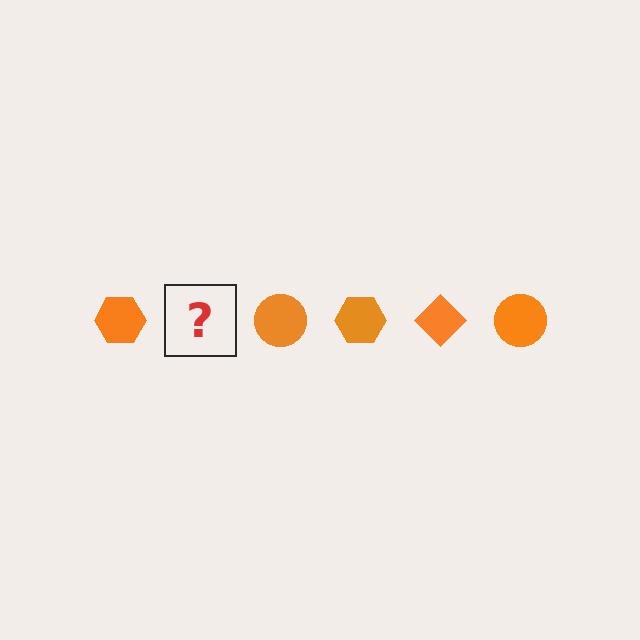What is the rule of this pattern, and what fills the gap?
The rule is that the pattern cycles through hexagon, diamond, circle shapes in orange. The gap should be filled with an orange diamond.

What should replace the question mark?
The question mark should be replaced with an orange diamond.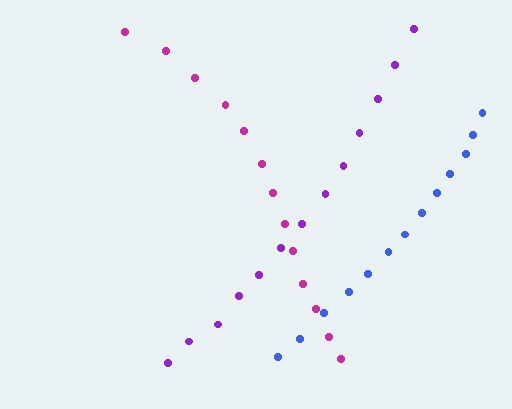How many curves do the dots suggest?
There are 3 distinct paths.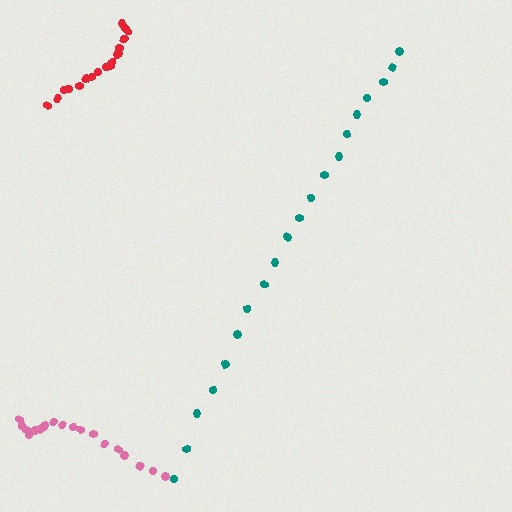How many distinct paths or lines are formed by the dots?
There are 3 distinct paths.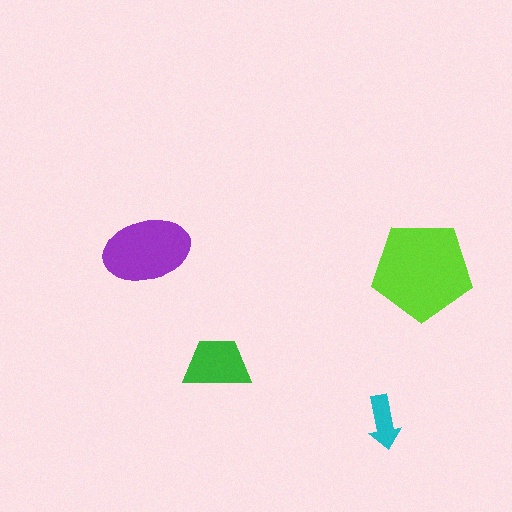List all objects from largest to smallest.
The lime pentagon, the purple ellipse, the green trapezoid, the cyan arrow.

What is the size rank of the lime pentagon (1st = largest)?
1st.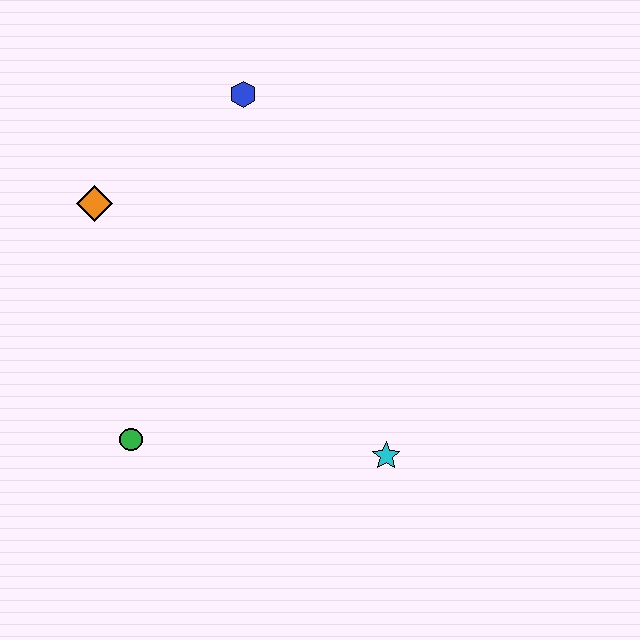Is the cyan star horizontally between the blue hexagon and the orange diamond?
No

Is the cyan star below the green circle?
Yes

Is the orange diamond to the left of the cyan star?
Yes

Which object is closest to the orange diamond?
The blue hexagon is closest to the orange diamond.